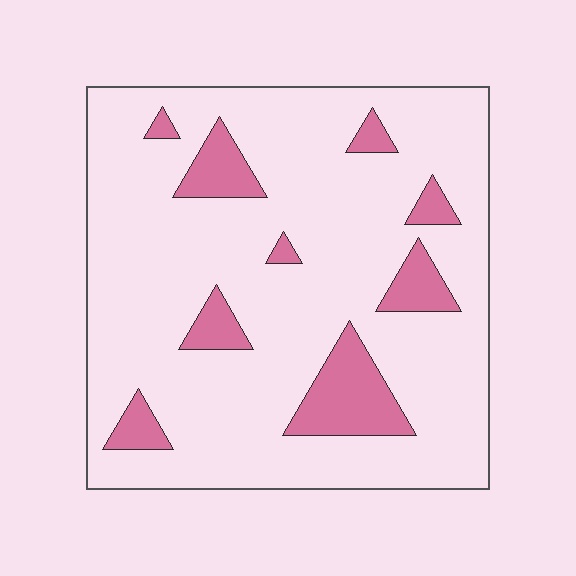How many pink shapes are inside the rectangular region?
9.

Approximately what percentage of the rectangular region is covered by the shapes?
Approximately 15%.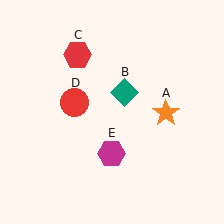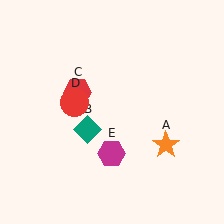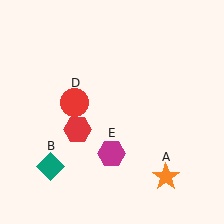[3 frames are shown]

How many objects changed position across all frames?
3 objects changed position: orange star (object A), teal diamond (object B), red hexagon (object C).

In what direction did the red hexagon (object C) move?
The red hexagon (object C) moved down.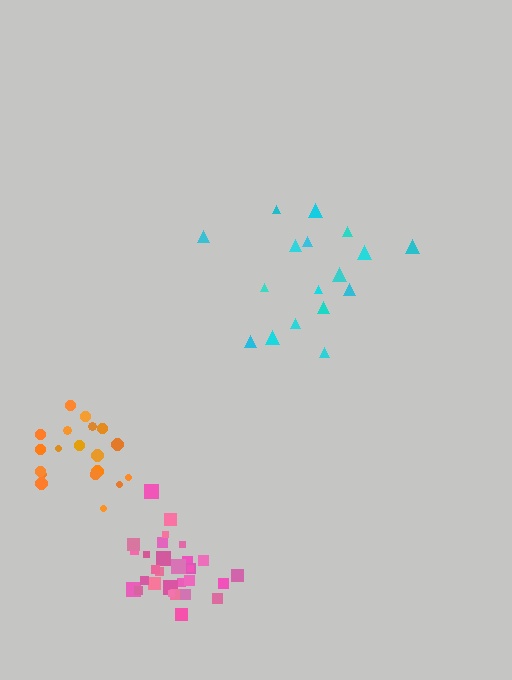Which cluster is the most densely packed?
Pink.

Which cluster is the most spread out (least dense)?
Cyan.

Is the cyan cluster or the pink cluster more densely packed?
Pink.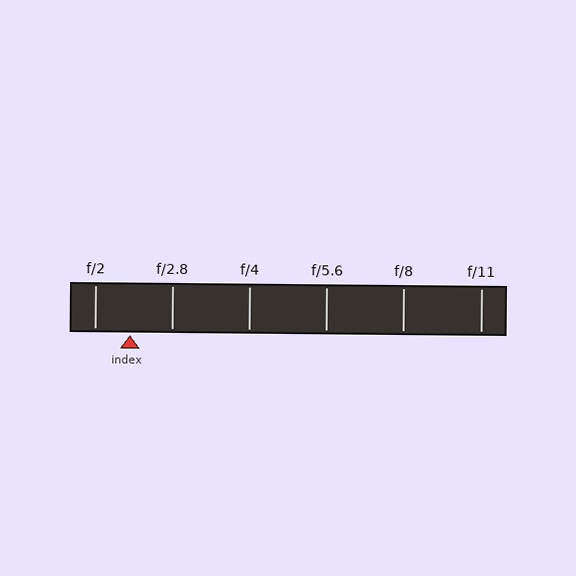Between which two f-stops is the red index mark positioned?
The index mark is between f/2 and f/2.8.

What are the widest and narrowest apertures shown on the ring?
The widest aperture shown is f/2 and the narrowest is f/11.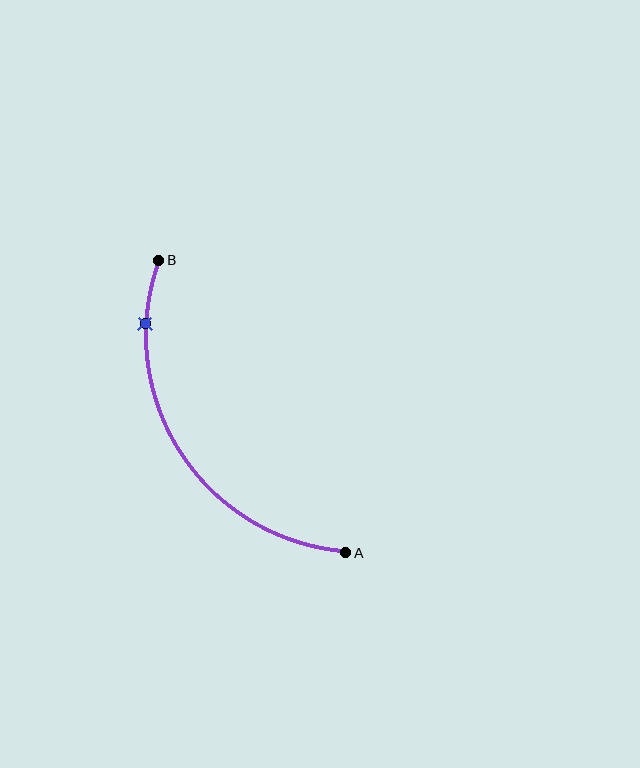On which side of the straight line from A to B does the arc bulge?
The arc bulges to the left of the straight line connecting A and B.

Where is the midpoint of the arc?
The arc midpoint is the point on the curve farthest from the straight line joining A and B. It sits to the left of that line.